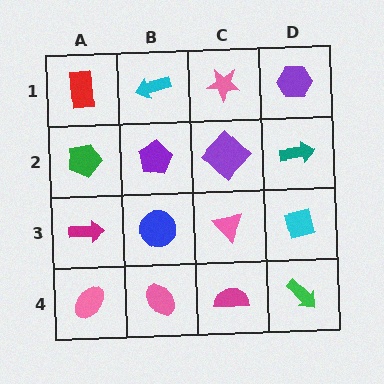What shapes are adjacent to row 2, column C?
A pink star (row 1, column C), a pink triangle (row 3, column C), a purple pentagon (row 2, column B), a teal arrow (row 2, column D).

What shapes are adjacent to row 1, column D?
A teal arrow (row 2, column D), a pink star (row 1, column C).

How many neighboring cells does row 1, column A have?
2.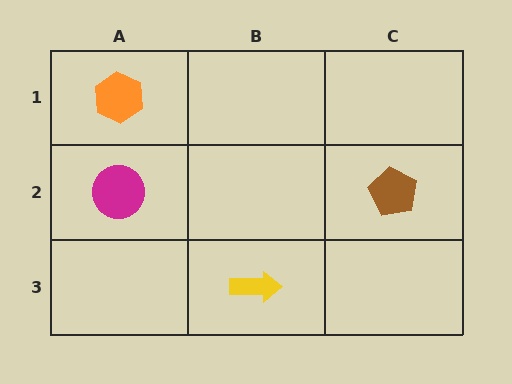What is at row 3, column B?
A yellow arrow.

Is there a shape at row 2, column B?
No, that cell is empty.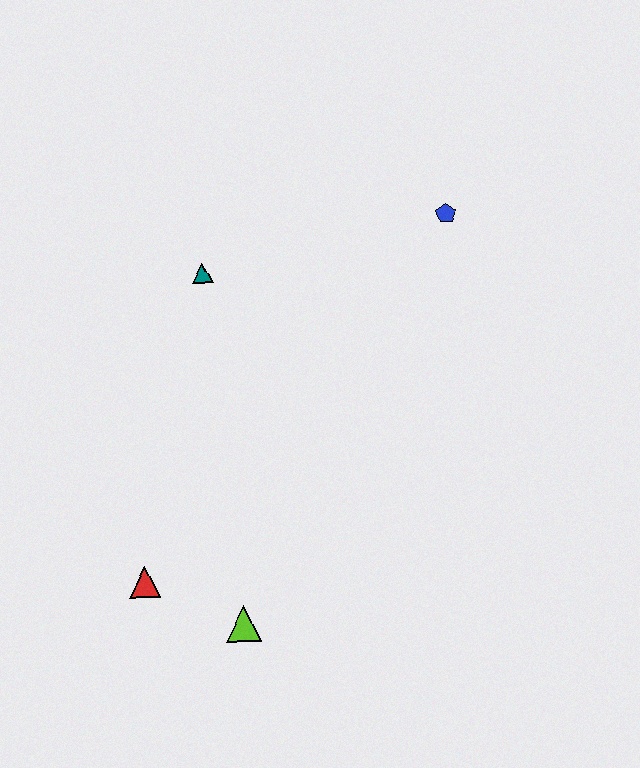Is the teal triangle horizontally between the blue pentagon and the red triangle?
Yes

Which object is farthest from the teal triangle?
The lime triangle is farthest from the teal triangle.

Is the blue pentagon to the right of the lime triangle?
Yes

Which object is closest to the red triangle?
The lime triangle is closest to the red triangle.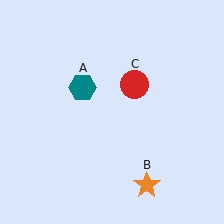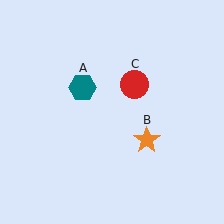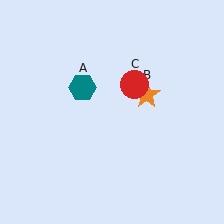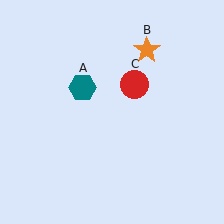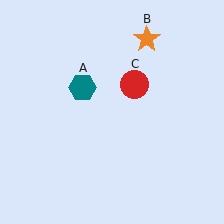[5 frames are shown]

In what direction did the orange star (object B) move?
The orange star (object B) moved up.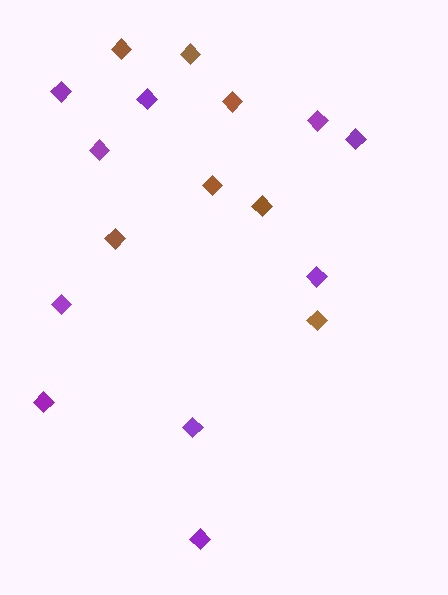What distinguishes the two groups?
There are 2 groups: one group of brown diamonds (7) and one group of purple diamonds (10).